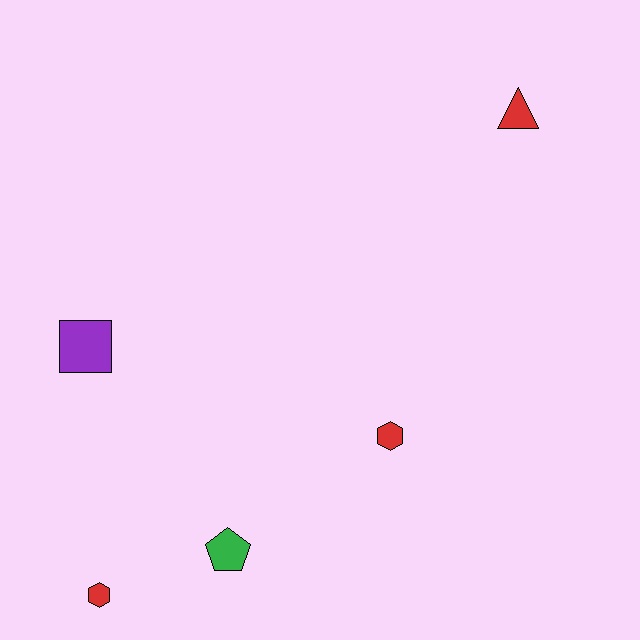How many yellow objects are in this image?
There are no yellow objects.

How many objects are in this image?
There are 5 objects.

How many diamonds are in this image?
There are no diamonds.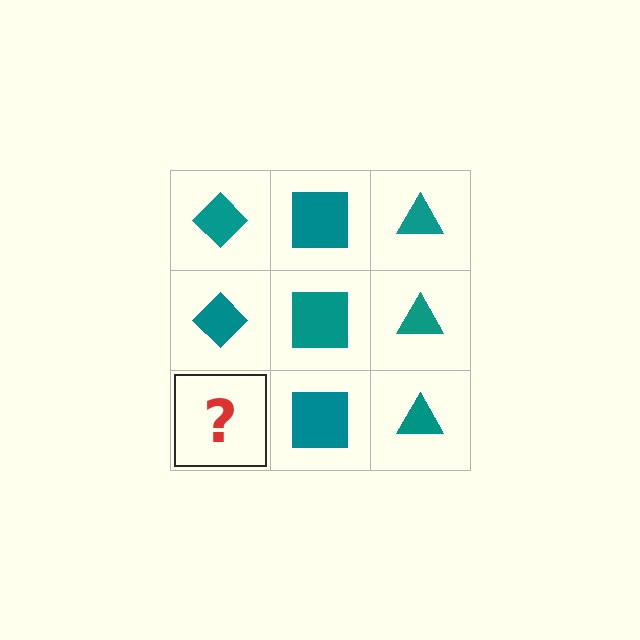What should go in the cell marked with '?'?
The missing cell should contain a teal diamond.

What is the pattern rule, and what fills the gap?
The rule is that each column has a consistent shape. The gap should be filled with a teal diamond.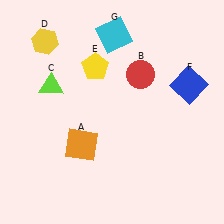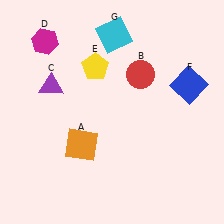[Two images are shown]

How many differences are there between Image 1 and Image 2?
There are 2 differences between the two images.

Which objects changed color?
C changed from lime to purple. D changed from yellow to magenta.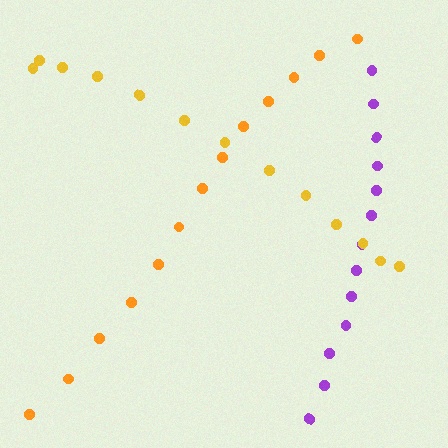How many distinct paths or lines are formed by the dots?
There are 3 distinct paths.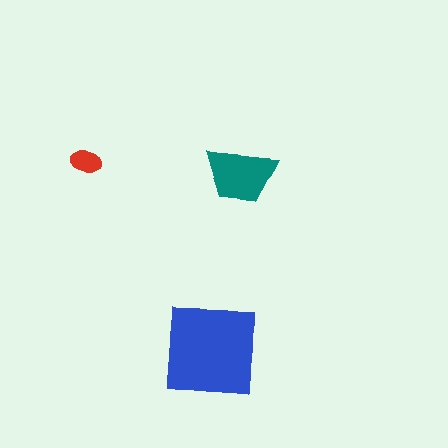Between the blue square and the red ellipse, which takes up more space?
The blue square.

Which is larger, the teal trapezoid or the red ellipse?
The teal trapezoid.